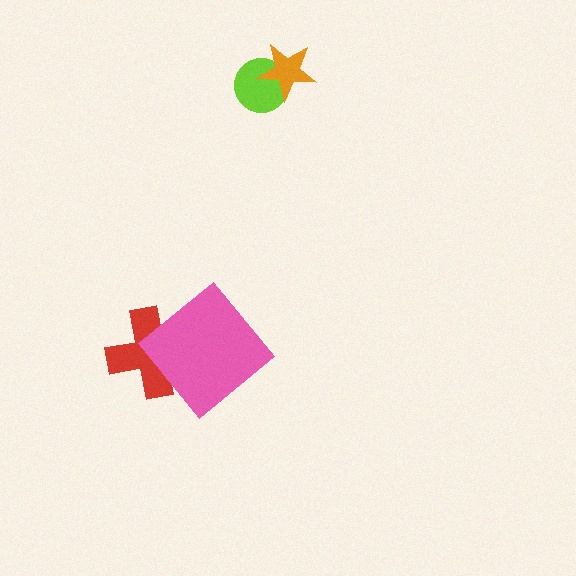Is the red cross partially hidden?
Yes, it is partially covered by another shape.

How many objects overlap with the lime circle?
1 object overlaps with the lime circle.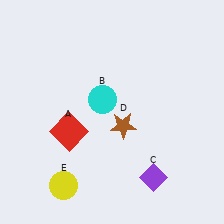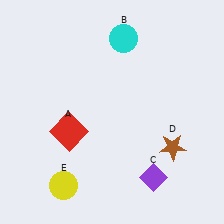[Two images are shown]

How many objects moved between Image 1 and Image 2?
2 objects moved between the two images.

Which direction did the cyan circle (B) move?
The cyan circle (B) moved up.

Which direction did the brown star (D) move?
The brown star (D) moved right.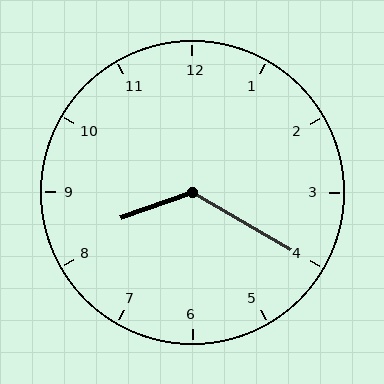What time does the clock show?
8:20.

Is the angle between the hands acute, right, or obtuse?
It is obtuse.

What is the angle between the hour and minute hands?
Approximately 130 degrees.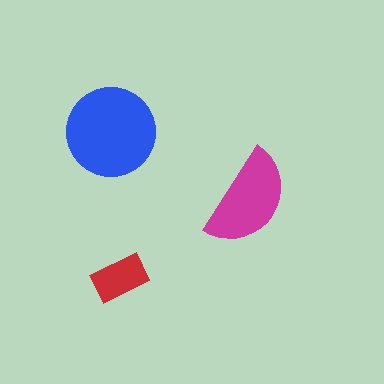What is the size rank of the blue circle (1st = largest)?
1st.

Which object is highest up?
The blue circle is topmost.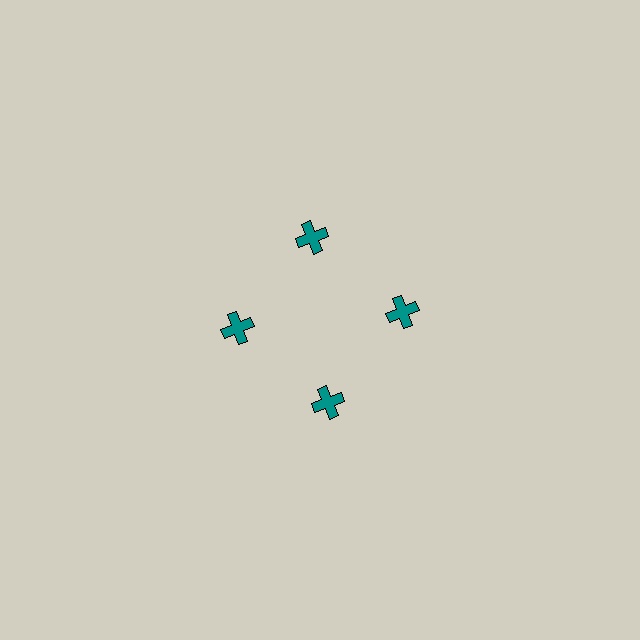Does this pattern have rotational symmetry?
Yes, this pattern has 4-fold rotational symmetry. It looks the same after rotating 90 degrees around the center.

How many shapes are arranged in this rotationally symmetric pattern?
There are 4 shapes, arranged in 4 groups of 1.